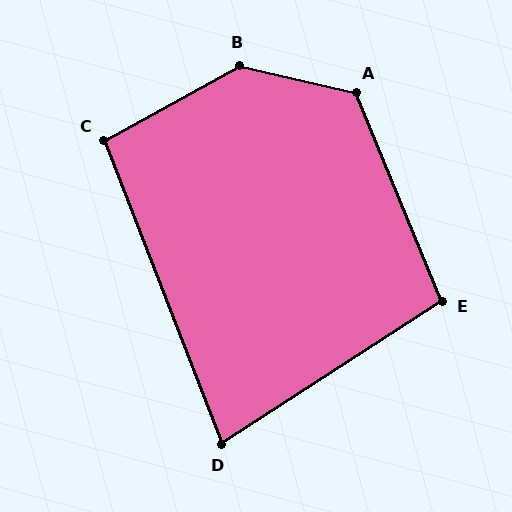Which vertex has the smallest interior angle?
D, at approximately 78 degrees.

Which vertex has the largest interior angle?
B, at approximately 138 degrees.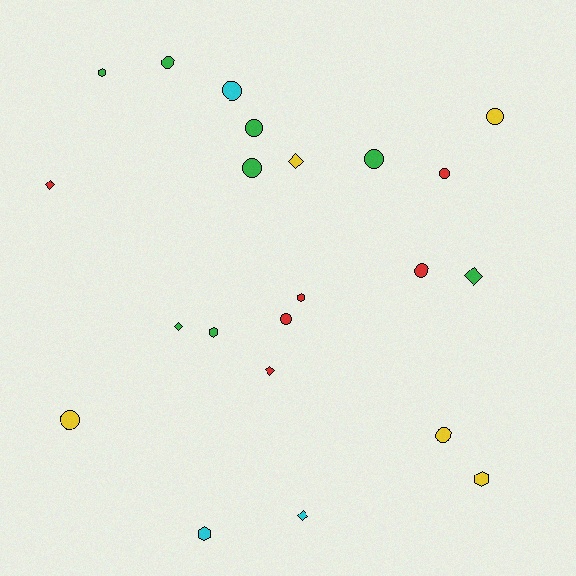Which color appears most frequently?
Green, with 8 objects.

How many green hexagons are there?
There are 2 green hexagons.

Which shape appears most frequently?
Circle, with 11 objects.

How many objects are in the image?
There are 22 objects.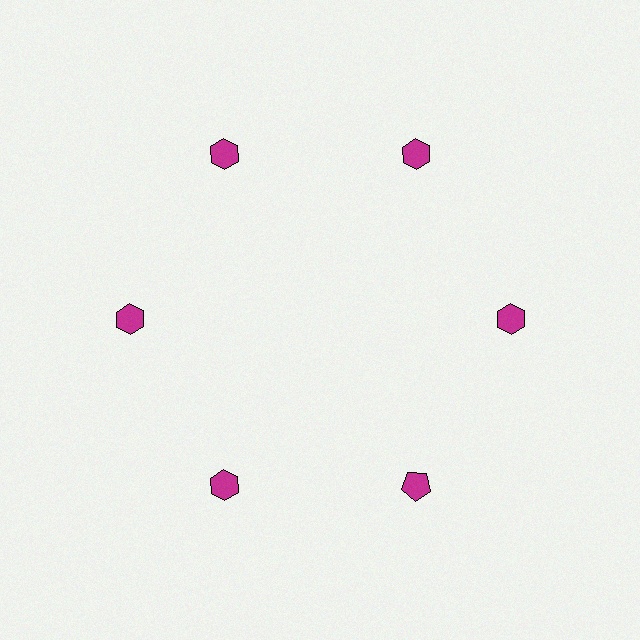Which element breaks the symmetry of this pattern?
The magenta pentagon at roughly the 5 o'clock position breaks the symmetry. All other shapes are magenta hexagons.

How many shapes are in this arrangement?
There are 6 shapes arranged in a ring pattern.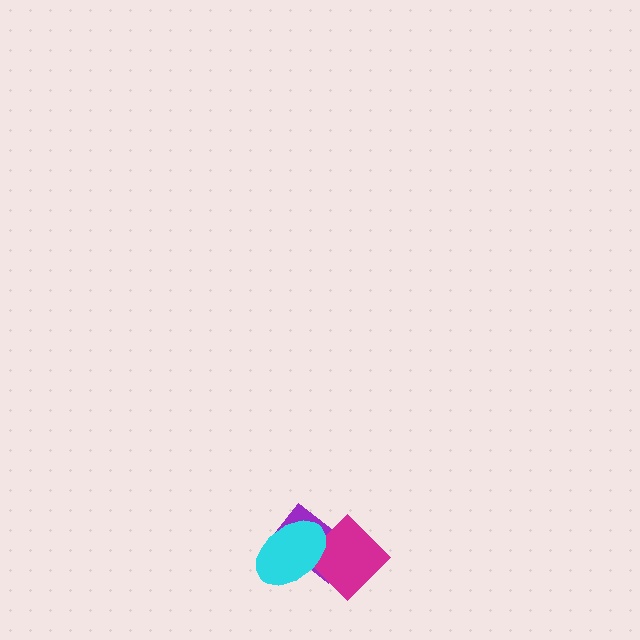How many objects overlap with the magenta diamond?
2 objects overlap with the magenta diamond.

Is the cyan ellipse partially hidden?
No, no other shape covers it.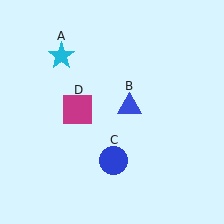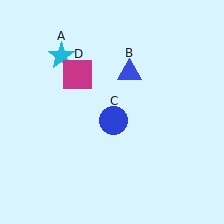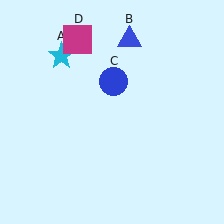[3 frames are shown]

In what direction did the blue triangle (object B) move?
The blue triangle (object B) moved up.